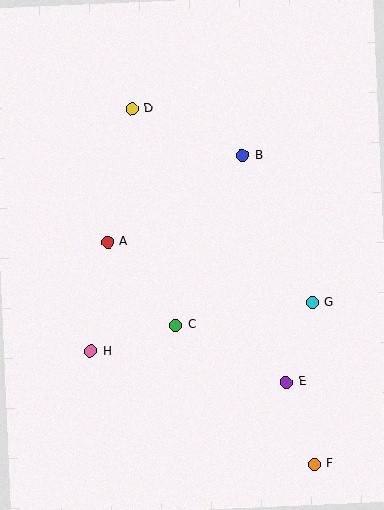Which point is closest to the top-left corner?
Point D is closest to the top-left corner.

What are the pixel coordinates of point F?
Point F is at (314, 464).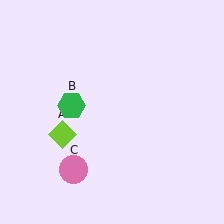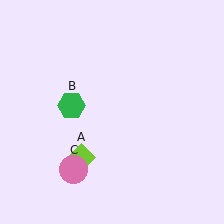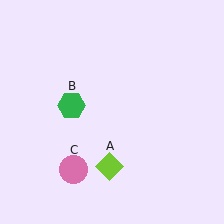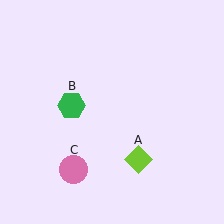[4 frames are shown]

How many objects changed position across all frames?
1 object changed position: lime diamond (object A).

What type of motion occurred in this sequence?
The lime diamond (object A) rotated counterclockwise around the center of the scene.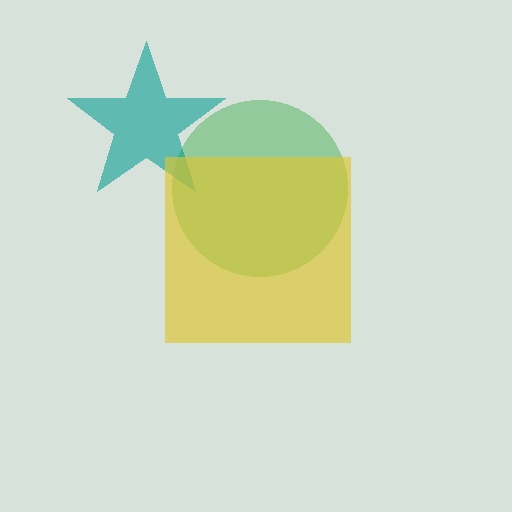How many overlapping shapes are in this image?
There are 3 overlapping shapes in the image.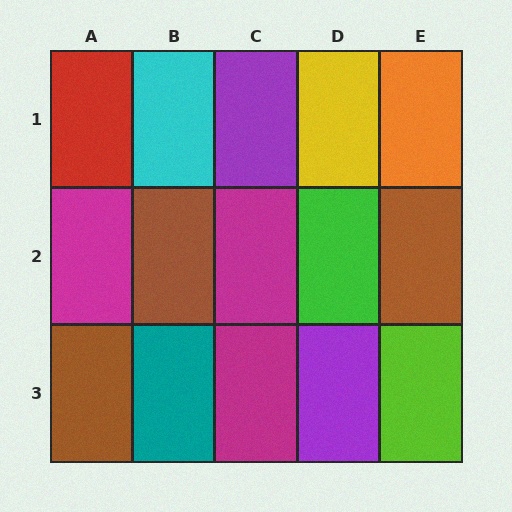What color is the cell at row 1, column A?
Red.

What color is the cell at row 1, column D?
Yellow.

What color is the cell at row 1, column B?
Cyan.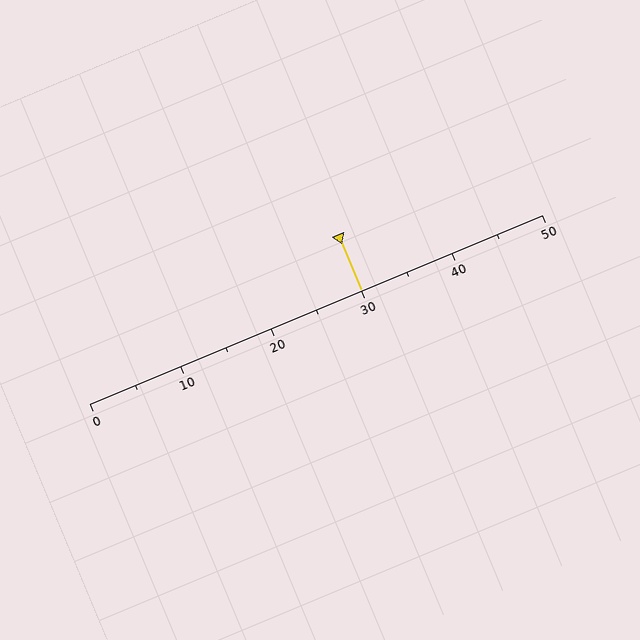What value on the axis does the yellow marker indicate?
The marker indicates approximately 30.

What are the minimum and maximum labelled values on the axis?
The axis runs from 0 to 50.